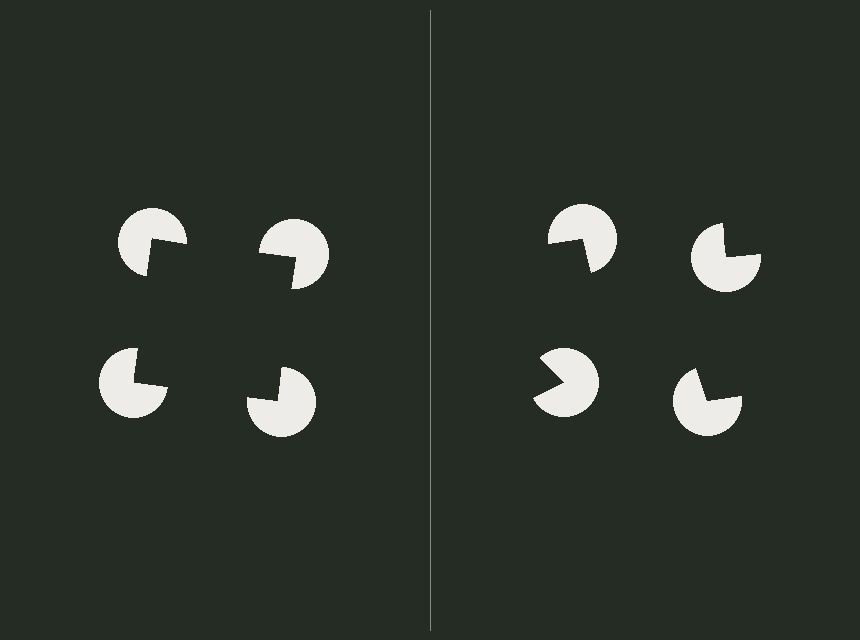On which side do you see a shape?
An illusory square appears on the left side. On the right side the wedge cuts are rotated, so no coherent shape forms.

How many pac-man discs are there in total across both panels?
8 — 4 on each side.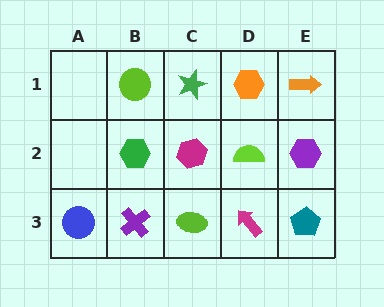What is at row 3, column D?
A magenta arrow.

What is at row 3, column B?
A purple cross.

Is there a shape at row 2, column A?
No, that cell is empty.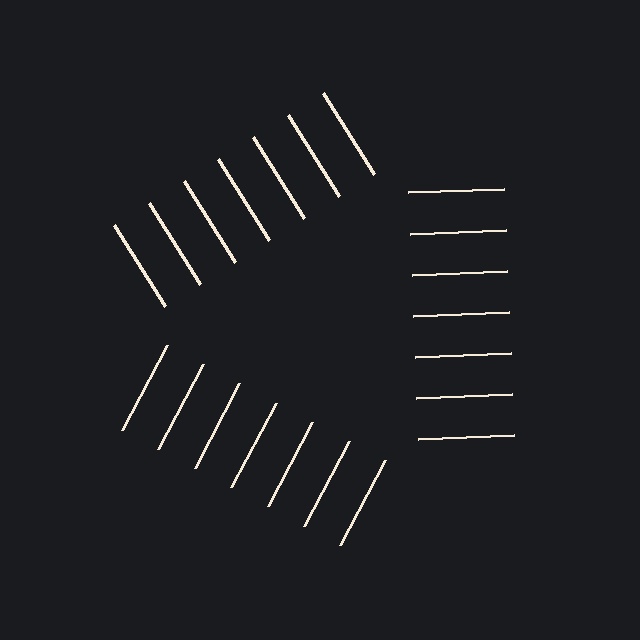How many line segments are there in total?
21 — 7 along each of the 3 edges.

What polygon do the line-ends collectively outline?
An illusory triangle — the line segments terminate on its edges but no continuous stroke is drawn.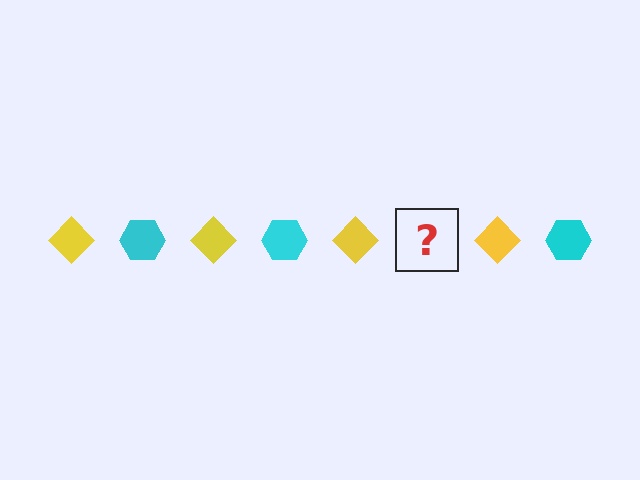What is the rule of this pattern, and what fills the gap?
The rule is that the pattern alternates between yellow diamond and cyan hexagon. The gap should be filled with a cyan hexagon.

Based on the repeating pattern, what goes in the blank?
The blank should be a cyan hexagon.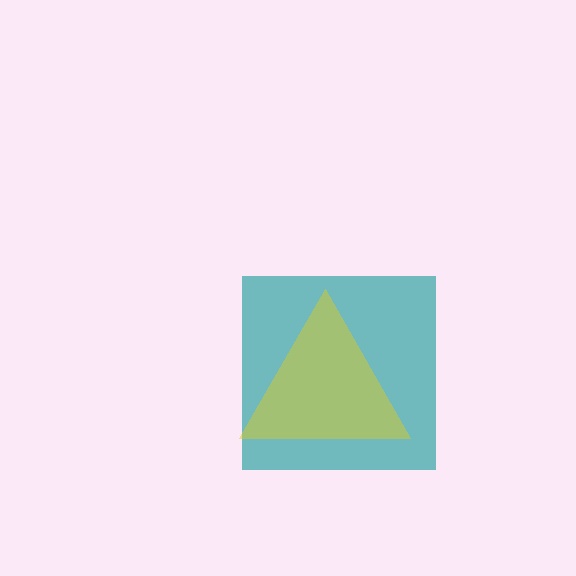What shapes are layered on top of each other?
The layered shapes are: a teal square, a yellow triangle.